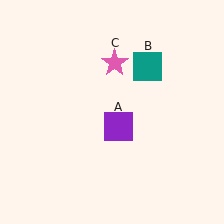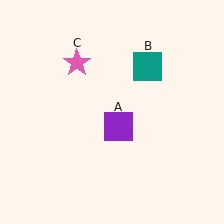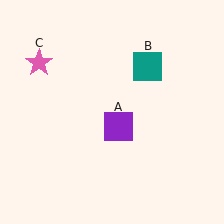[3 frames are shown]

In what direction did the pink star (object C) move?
The pink star (object C) moved left.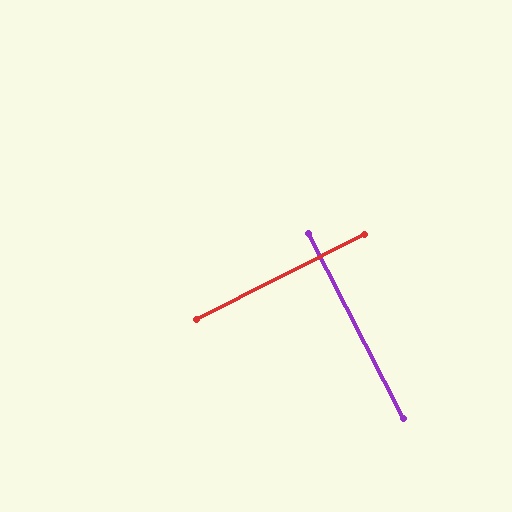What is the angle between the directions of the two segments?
Approximately 90 degrees.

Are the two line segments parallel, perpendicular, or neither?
Perpendicular — they meet at approximately 90°.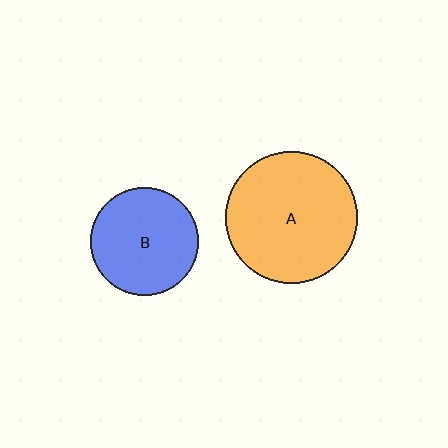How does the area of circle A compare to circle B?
Approximately 1.5 times.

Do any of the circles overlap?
No, none of the circles overlap.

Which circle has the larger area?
Circle A (orange).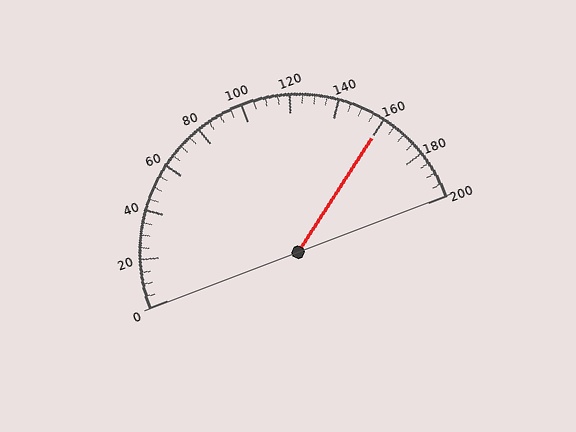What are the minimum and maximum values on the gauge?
The gauge ranges from 0 to 200.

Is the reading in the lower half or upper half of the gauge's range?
The reading is in the upper half of the range (0 to 200).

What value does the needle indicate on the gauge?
The needle indicates approximately 160.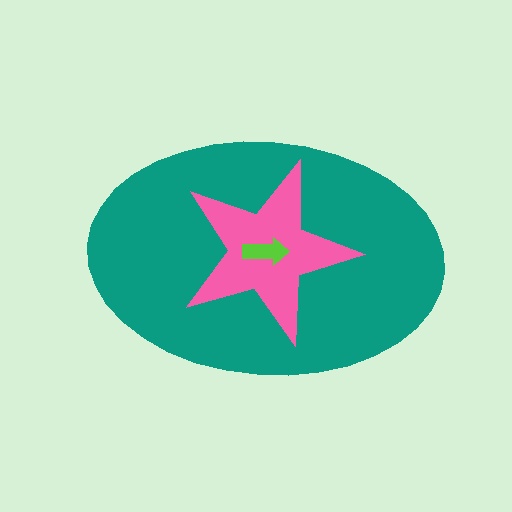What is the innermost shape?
The lime arrow.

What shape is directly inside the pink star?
The lime arrow.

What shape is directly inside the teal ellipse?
The pink star.